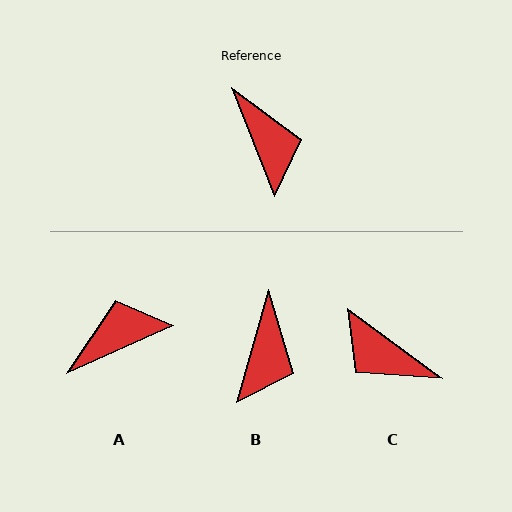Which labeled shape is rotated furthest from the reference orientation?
C, about 148 degrees away.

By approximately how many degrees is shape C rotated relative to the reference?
Approximately 148 degrees clockwise.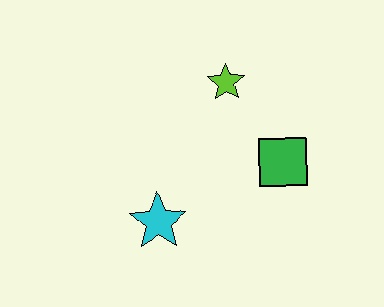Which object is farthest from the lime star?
The cyan star is farthest from the lime star.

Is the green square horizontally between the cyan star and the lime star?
No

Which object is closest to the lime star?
The green square is closest to the lime star.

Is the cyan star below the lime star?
Yes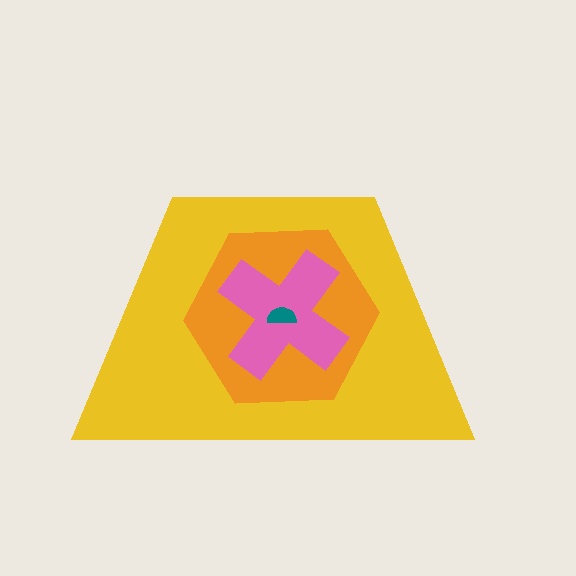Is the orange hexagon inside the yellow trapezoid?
Yes.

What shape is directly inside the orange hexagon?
The pink cross.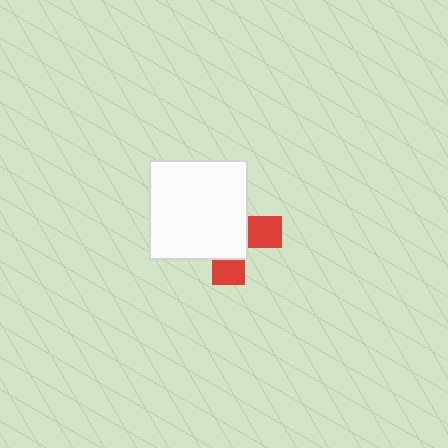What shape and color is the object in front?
The object in front is a white square.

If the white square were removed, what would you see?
You would see the complete red cross.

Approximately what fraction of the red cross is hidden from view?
Roughly 67% of the red cross is hidden behind the white square.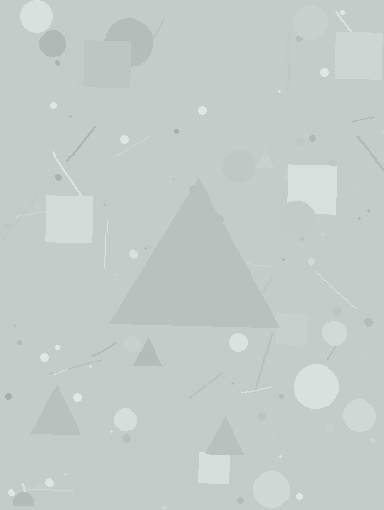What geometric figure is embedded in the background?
A triangle is embedded in the background.